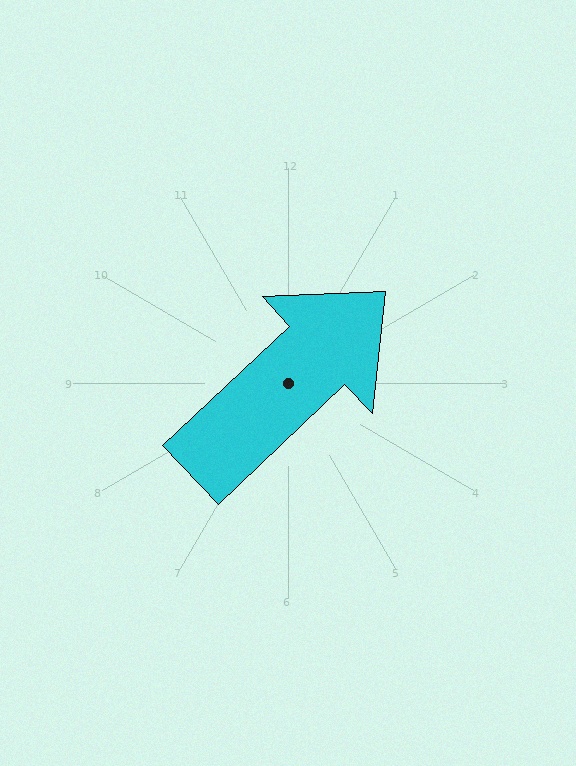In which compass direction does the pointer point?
Northeast.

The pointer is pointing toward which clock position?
Roughly 2 o'clock.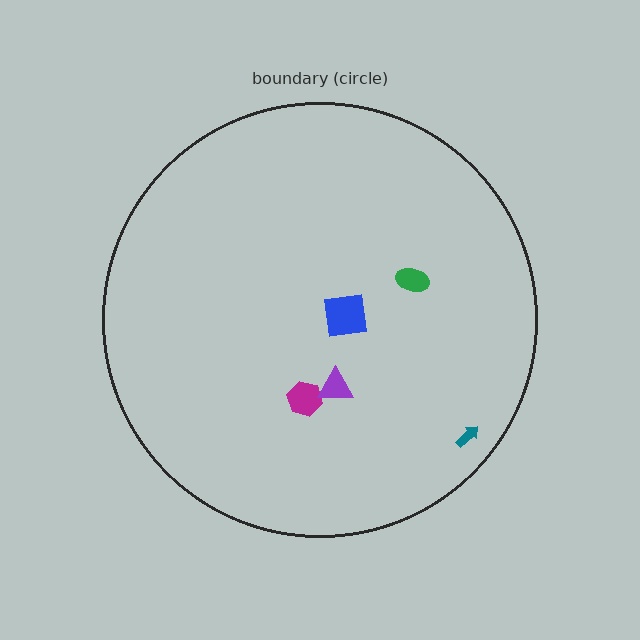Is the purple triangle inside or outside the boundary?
Inside.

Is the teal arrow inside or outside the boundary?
Inside.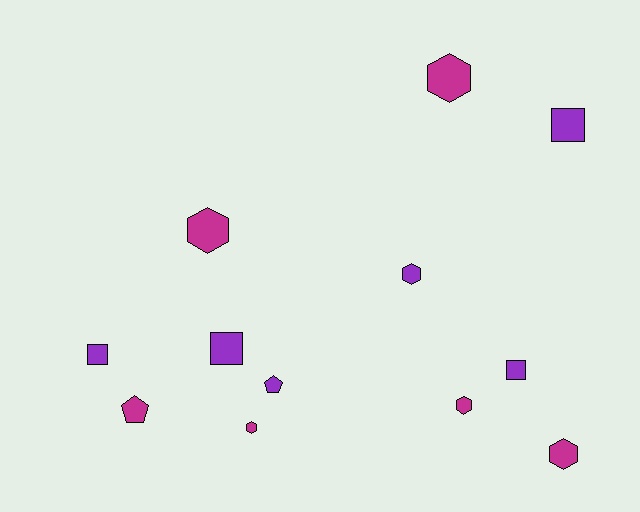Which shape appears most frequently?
Hexagon, with 6 objects.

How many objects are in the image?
There are 12 objects.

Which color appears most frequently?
Magenta, with 6 objects.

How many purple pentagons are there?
There is 1 purple pentagon.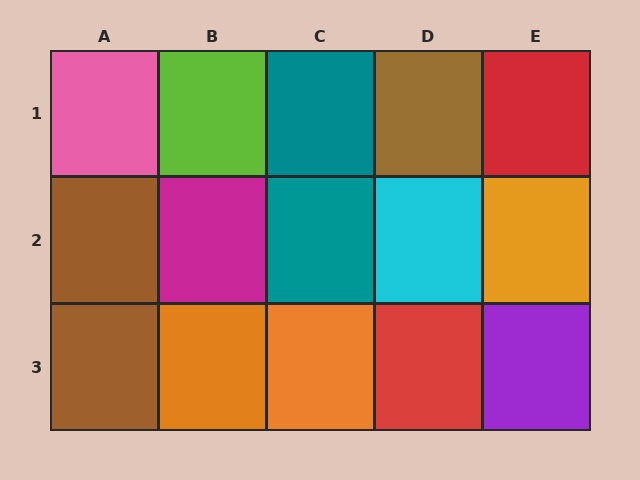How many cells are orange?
3 cells are orange.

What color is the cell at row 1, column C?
Teal.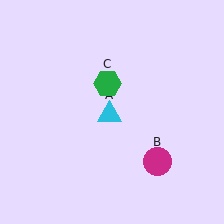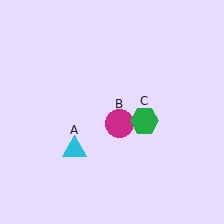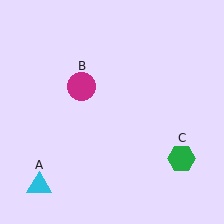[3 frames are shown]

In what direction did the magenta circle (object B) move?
The magenta circle (object B) moved up and to the left.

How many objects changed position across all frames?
3 objects changed position: cyan triangle (object A), magenta circle (object B), green hexagon (object C).